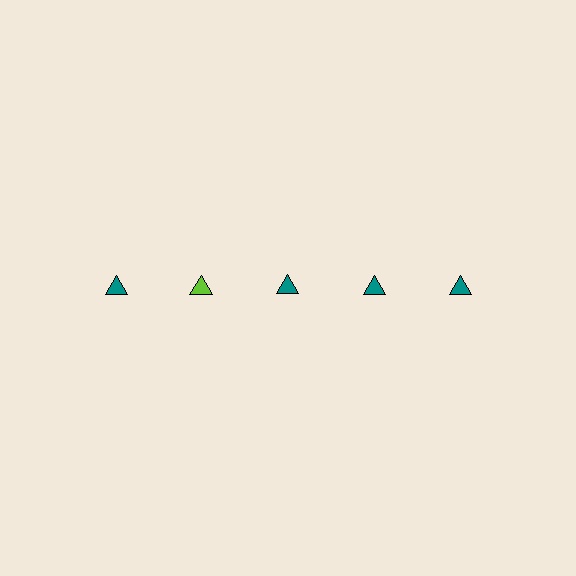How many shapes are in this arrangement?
There are 5 shapes arranged in a grid pattern.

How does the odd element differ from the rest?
It has a different color: lime instead of teal.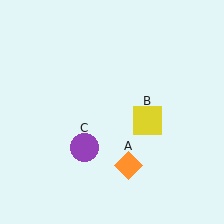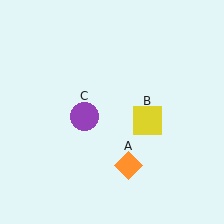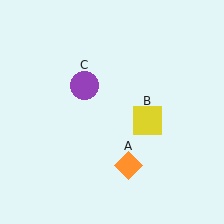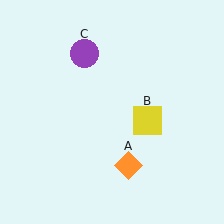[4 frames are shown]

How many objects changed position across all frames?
1 object changed position: purple circle (object C).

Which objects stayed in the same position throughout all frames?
Orange diamond (object A) and yellow square (object B) remained stationary.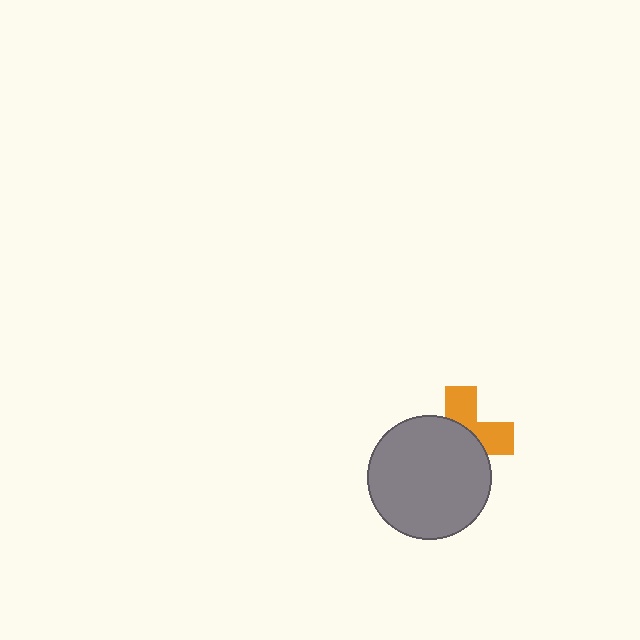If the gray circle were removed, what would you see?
You would see the complete orange cross.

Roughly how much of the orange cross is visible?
A small part of it is visible (roughly 40%).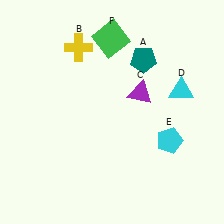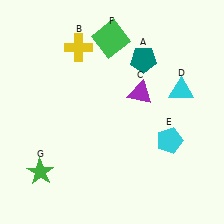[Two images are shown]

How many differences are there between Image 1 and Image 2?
There is 1 difference between the two images.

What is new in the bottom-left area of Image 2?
A green star (G) was added in the bottom-left area of Image 2.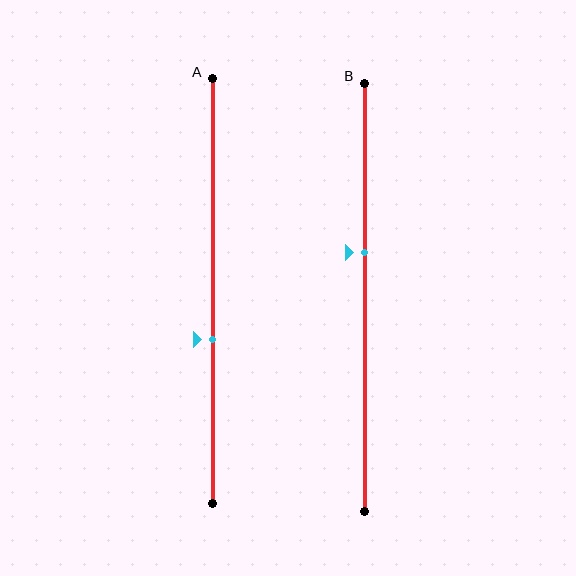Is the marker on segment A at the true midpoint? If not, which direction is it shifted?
No, the marker on segment A is shifted downward by about 11% of the segment length.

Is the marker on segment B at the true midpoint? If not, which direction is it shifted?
No, the marker on segment B is shifted upward by about 10% of the segment length.